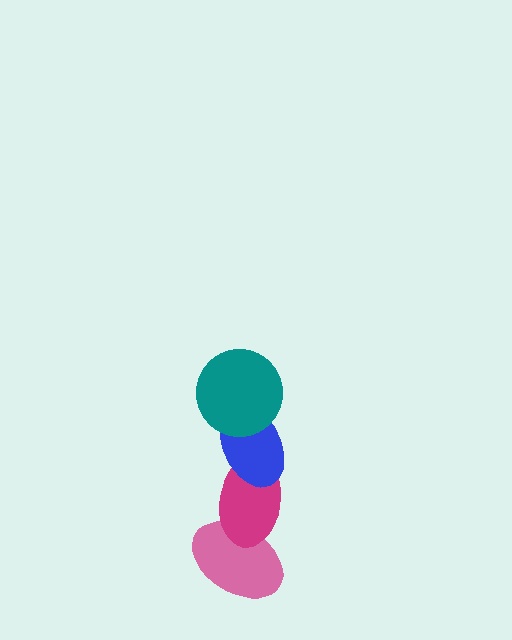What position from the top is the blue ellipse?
The blue ellipse is 2nd from the top.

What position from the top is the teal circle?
The teal circle is 1st from the top.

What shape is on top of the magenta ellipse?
The blue ellipse is on top of the magenta ellipse.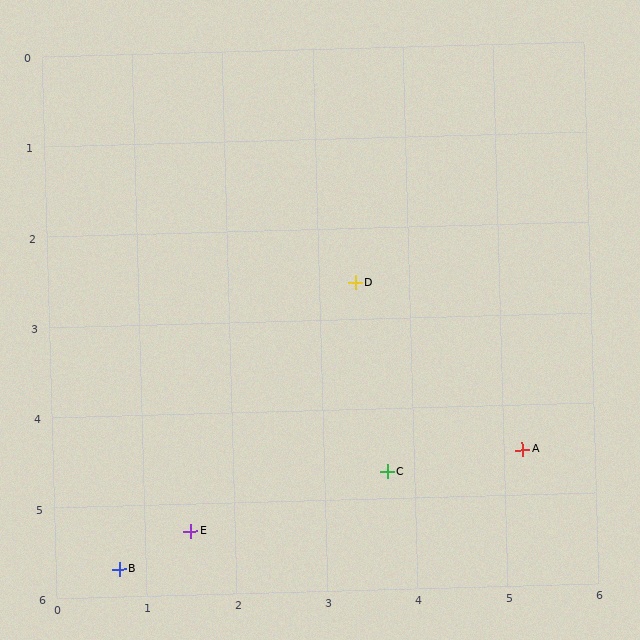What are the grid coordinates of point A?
Point A is at approximately (5.2, 4.5).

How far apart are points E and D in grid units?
Points E and D are about 3.3 grid units apart.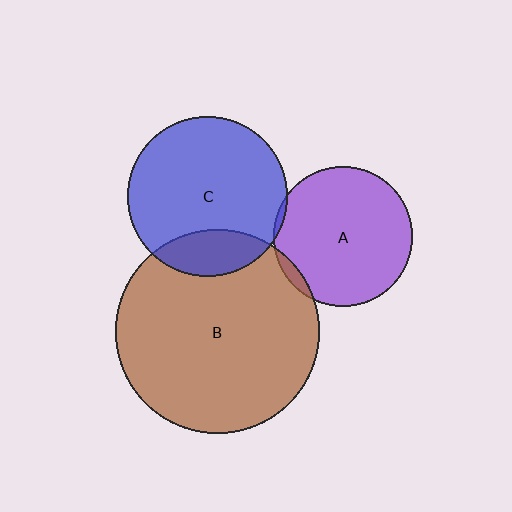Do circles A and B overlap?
Yes.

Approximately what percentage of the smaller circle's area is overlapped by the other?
Approximately 5%.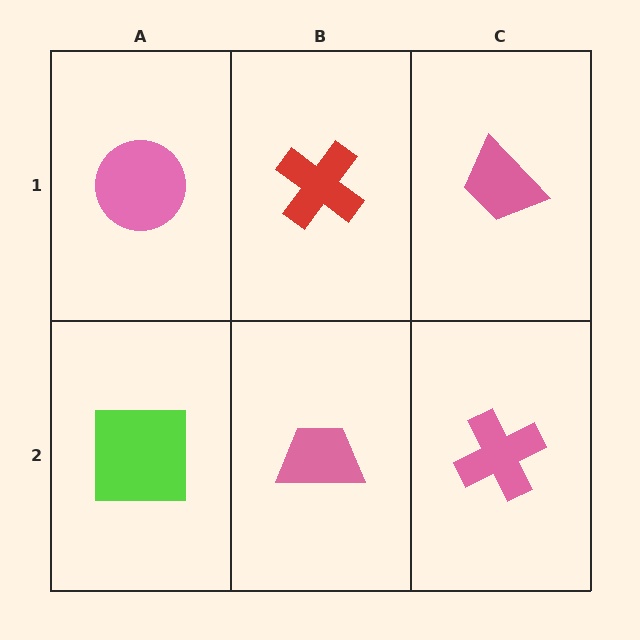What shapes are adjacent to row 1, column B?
A pink trapezoid (row 2, column B), a pink circle (row 1, column A), a pink trapezoid (row 1, column C).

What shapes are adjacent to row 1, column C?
A pink cross (row 2, column C), a red cross (row 1, column B).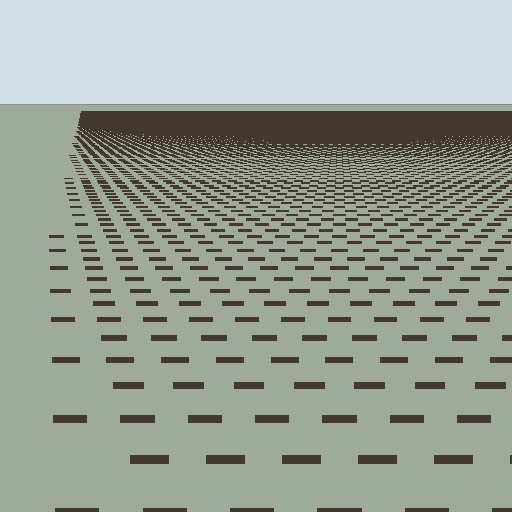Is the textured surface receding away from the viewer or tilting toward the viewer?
The surface is receding away from the viewer. Texture elements get smaller and denser toward the top.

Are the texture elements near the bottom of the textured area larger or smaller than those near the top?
Larger. Near the bottom, elements are closer to the viewer and appear at a bigger on-screen size.